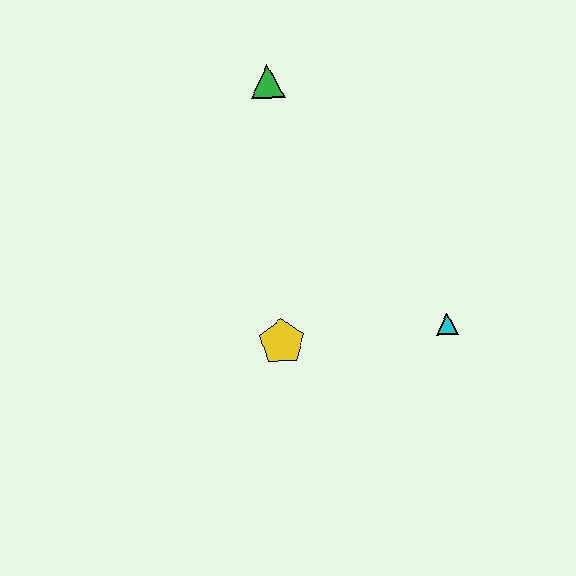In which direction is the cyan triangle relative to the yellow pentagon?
The cyan triangle is to the right of the yellow pentagon.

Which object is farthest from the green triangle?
The cyan triangle is farthest from the green triangle.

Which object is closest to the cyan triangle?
The yellow pentagon is closest to the cyan triangle.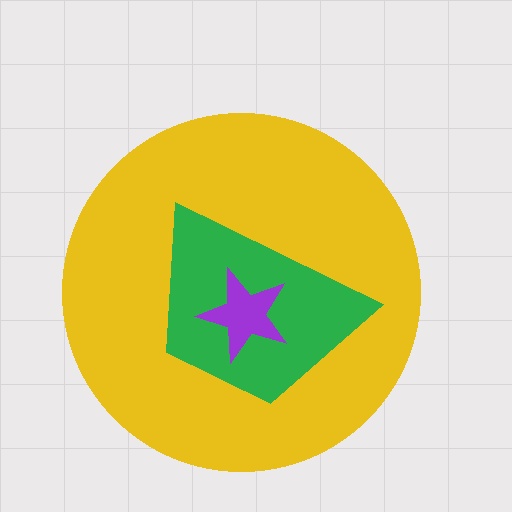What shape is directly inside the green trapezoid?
The purple star.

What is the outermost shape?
The yellow circle.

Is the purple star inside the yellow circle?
Yes.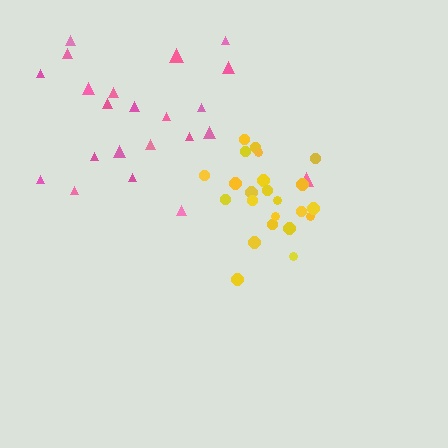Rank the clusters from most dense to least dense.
yellow, pink.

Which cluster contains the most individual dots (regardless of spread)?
Yellow (23).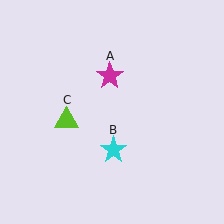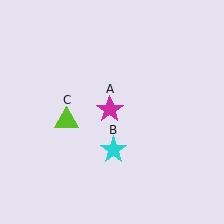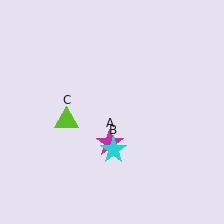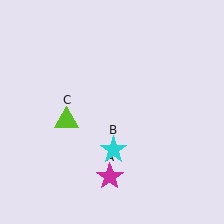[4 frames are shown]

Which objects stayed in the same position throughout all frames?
Cyan star (object B) and lime triangle (object C) remained stationary.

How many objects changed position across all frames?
1 object changed position: magenta star (object A).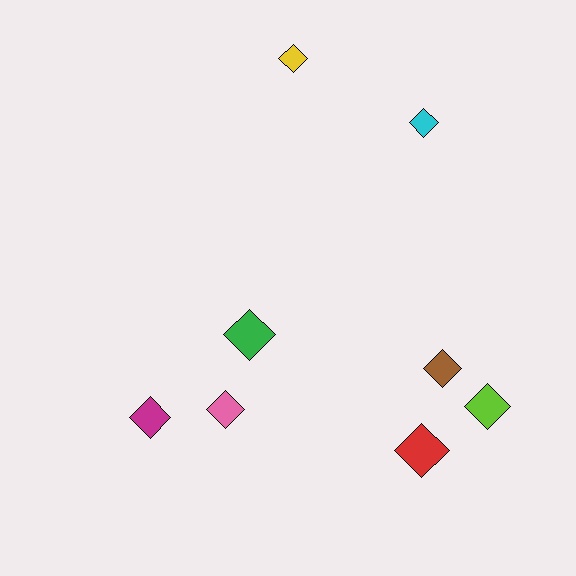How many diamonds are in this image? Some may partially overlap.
There are 8 diamonds.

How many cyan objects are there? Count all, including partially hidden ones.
There is 1 cyan object.